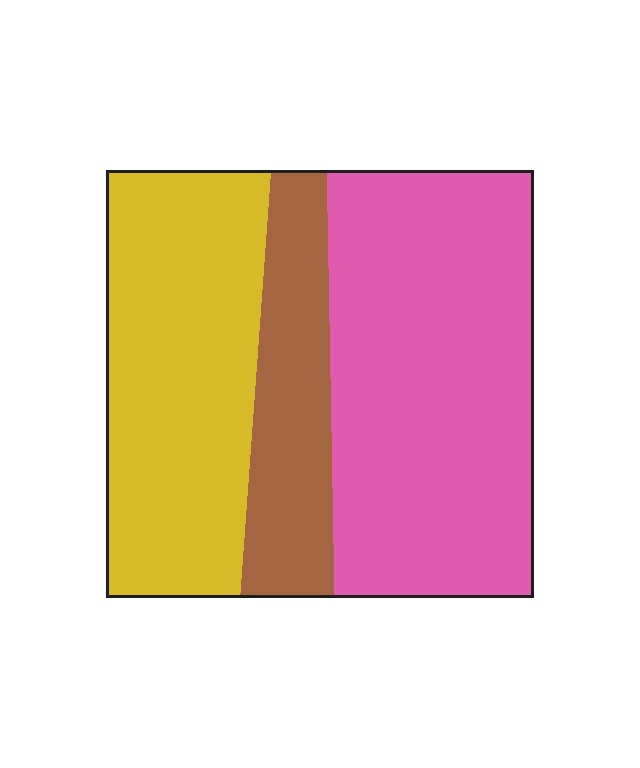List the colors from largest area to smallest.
From largest to smallest: pink, yellow, brown.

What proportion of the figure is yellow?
Yellow takes up about one third (1/3) of the figure.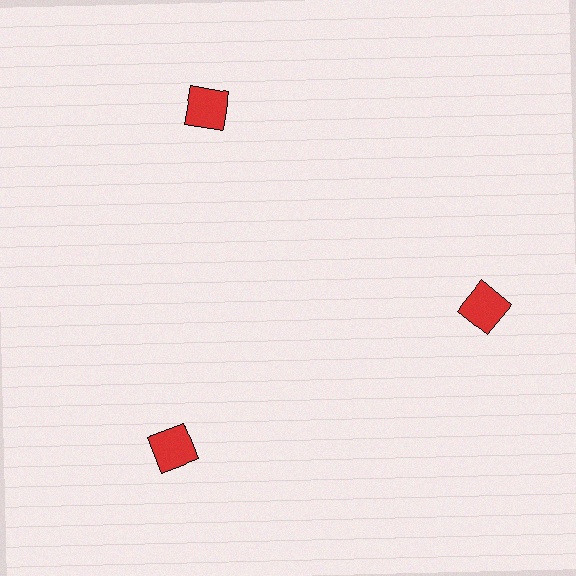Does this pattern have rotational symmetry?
Yes, this pattern has 3-fold rotational symmetry. It looks the same after rotating 120 degrees around the center.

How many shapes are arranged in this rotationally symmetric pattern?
There are 3 shapes, arranged in 3 groups of 1.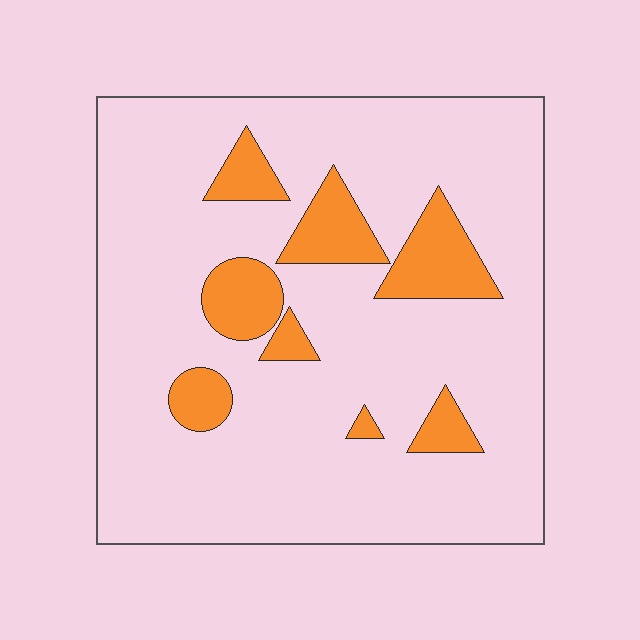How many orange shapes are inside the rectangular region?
8.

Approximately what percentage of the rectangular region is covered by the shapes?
Approximately 15%.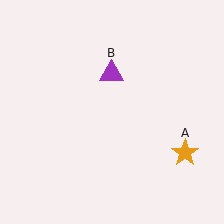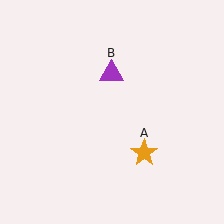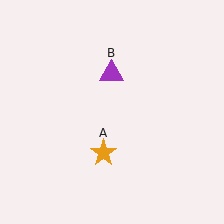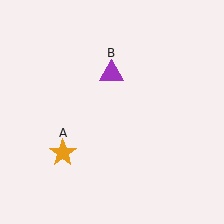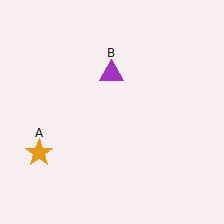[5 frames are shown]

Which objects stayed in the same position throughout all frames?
Purple triangle (object B) remained stationary.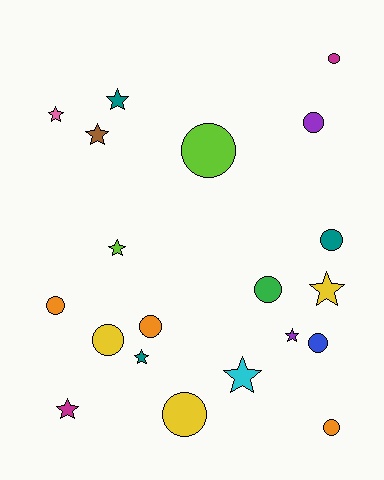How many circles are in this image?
There are 11 circles.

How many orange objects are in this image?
There are 3 orange objects.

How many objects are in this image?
There are 20 objects.